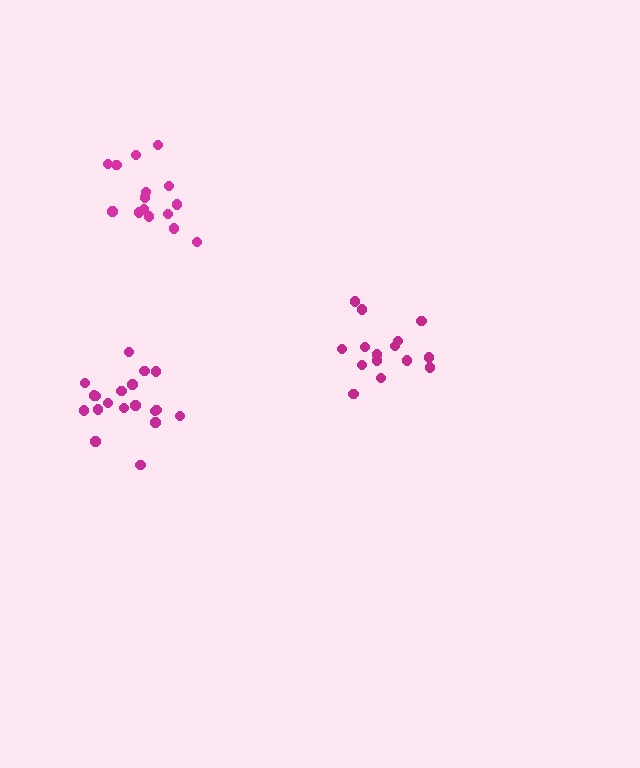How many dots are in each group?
Group 1: 15 dots, Group 2: 15 dots, Group 3: 19 dots (49 total).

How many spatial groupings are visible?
There are 3 spatial groupings.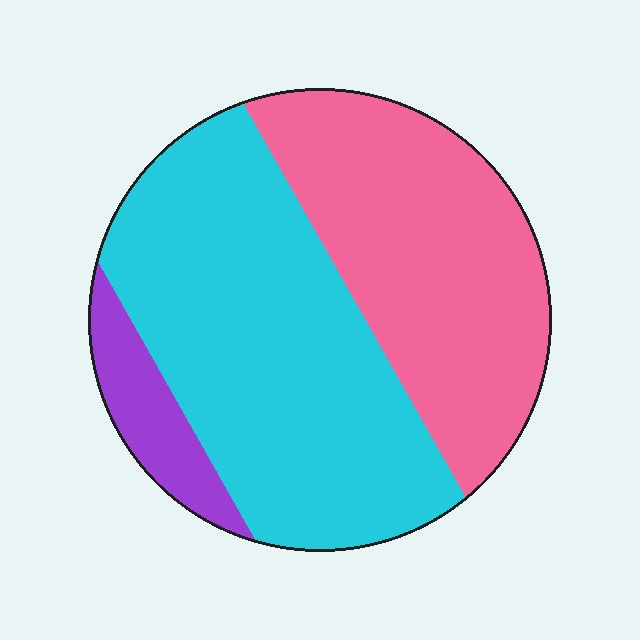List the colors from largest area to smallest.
From largest to smallest: cyan, pink, purple.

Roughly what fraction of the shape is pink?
Pink takes up about two fifths (2/5) of the shape.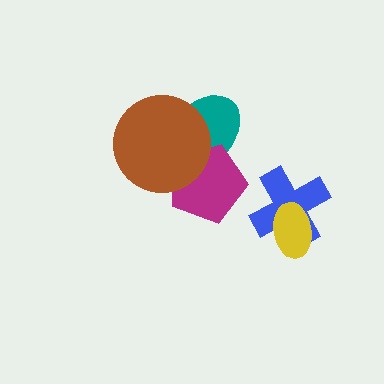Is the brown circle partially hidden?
No, no other shape covers it.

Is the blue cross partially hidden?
Yes, it is partially covered by another shape.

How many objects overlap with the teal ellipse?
2 objects overlap with the teal ellipse.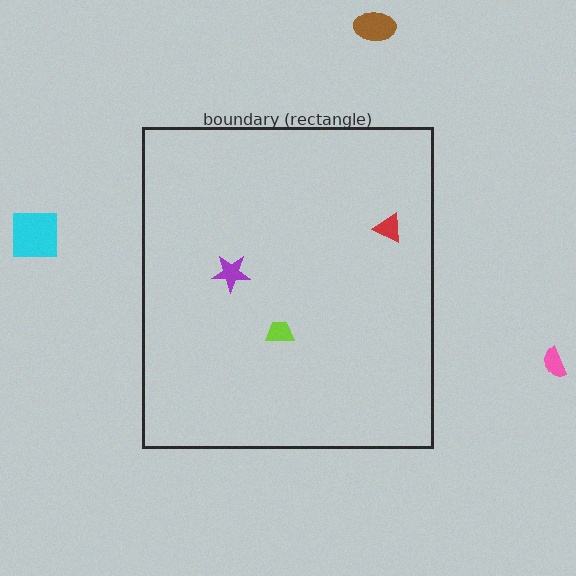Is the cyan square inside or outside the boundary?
Outside.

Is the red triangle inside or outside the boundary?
Inside.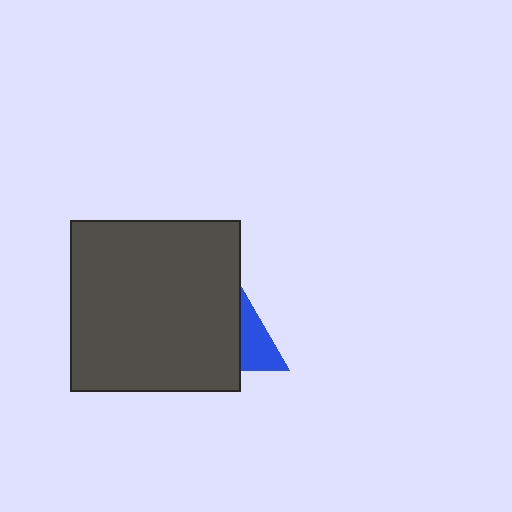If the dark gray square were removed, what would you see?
You would see the complete blue triangle.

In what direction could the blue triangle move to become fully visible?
The blue triangle could move right. That would shift it out from behind the dark gray square entirely.